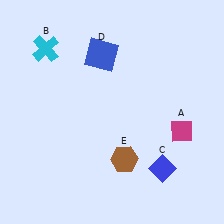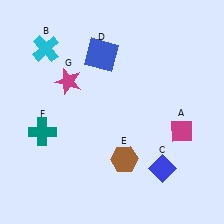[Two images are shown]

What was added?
A teal cross (F), a magenta star (G) were added in Image 2.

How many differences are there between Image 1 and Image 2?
There are 2 differences between the two images.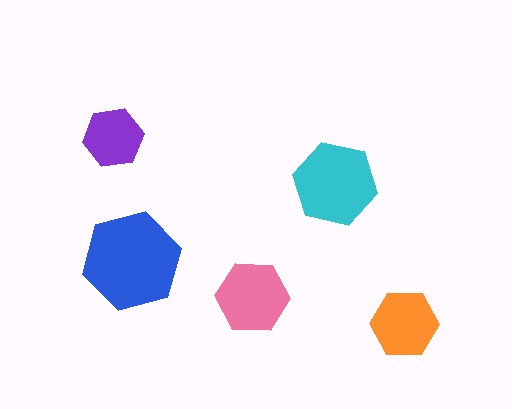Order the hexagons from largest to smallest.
the blue one, the cyan one, the pink one, the orange one, the purple one.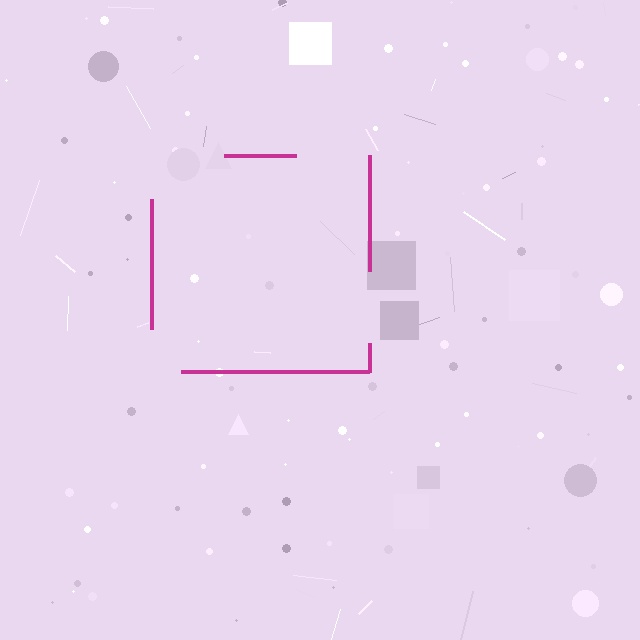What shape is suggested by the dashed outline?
The dashed outline suggests a square.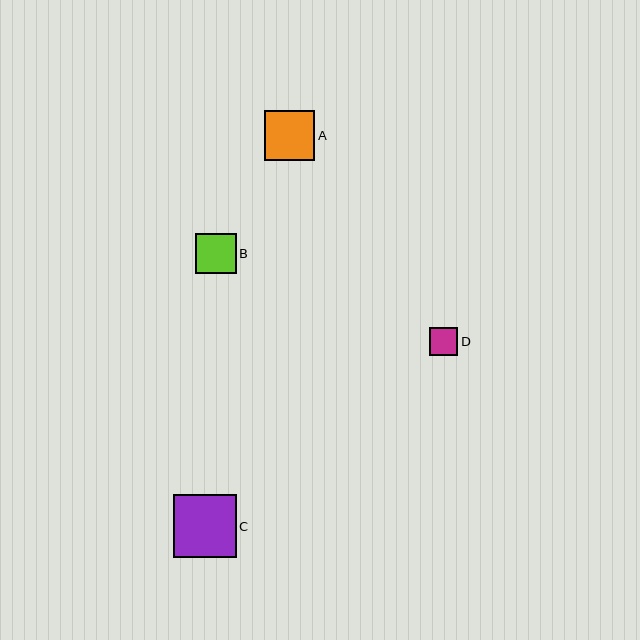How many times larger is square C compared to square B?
Square C is approximately 1.5 times the size of square B.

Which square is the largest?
Square C is the largest with a size of approximately 63 pixels.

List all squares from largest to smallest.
From largest to smallest: C, A, B, D.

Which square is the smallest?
Square D is the smallest with a size of approximately 28 pixels.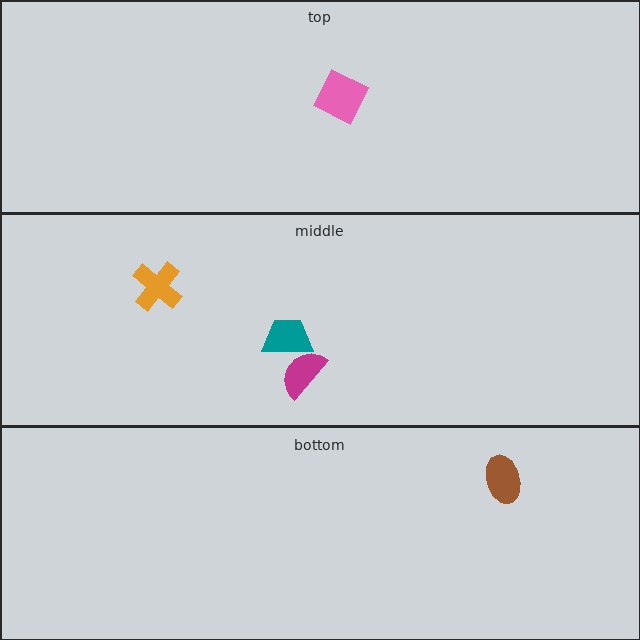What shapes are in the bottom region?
The brown ellipse.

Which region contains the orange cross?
The middle region.